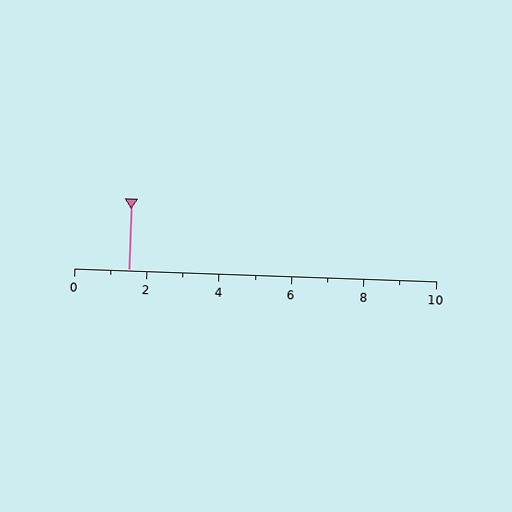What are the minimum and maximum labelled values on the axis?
The axis runs from 0 to 10.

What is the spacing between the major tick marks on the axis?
The major ticks are spaced 2 apart.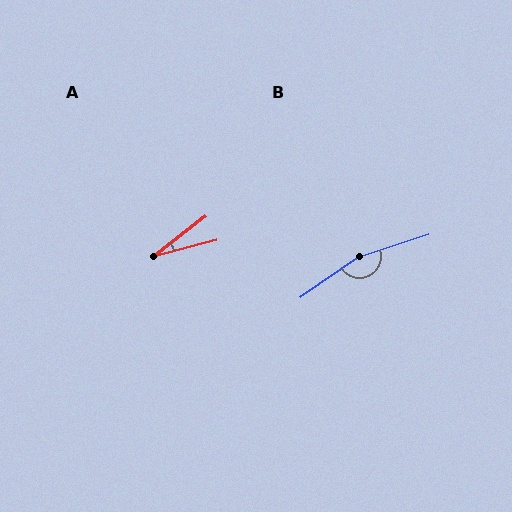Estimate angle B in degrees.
Approximately 163 degrees.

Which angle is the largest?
B, at approximately 163 degrees.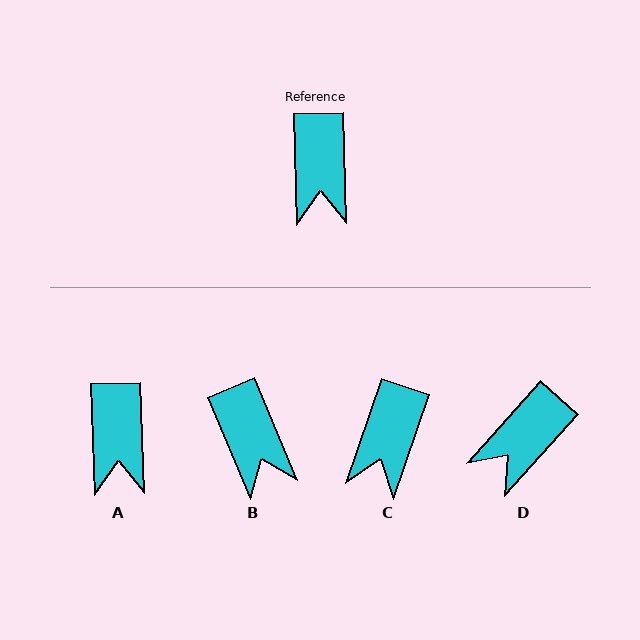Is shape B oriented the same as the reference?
No, it is off by about 21 degrees.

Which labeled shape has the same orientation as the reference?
A.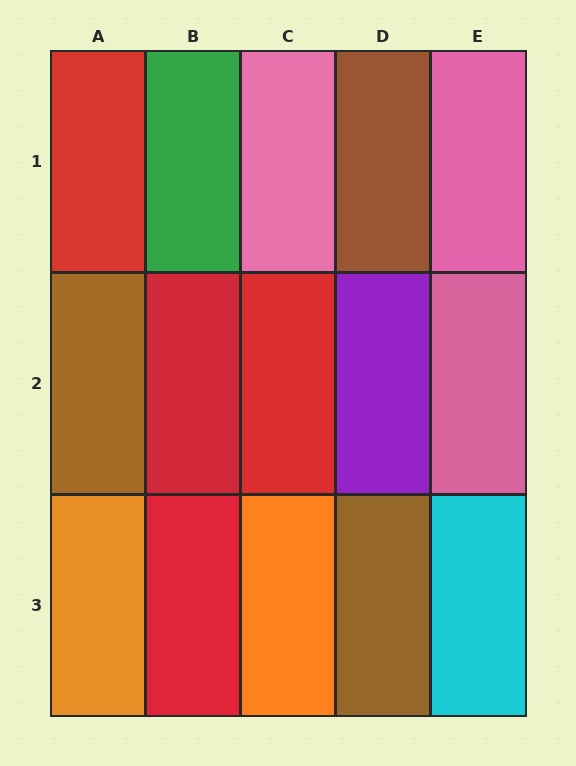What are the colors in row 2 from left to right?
Brown, red, red, purple, pink.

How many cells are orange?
2 cells are orange.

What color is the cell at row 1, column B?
Green.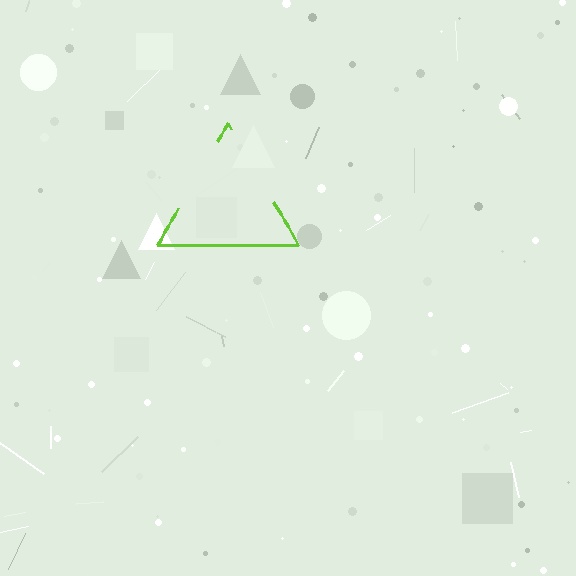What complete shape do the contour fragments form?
The contour fragments form a triangle.